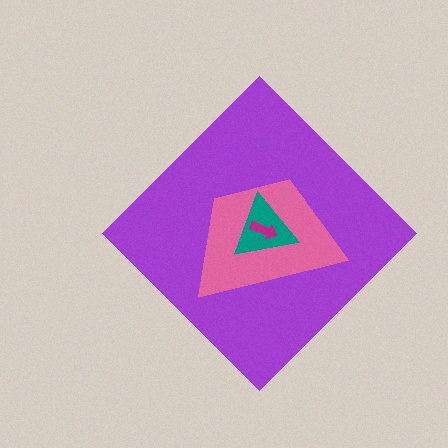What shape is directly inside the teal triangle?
The magenta arrow.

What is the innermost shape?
The magenta arrow.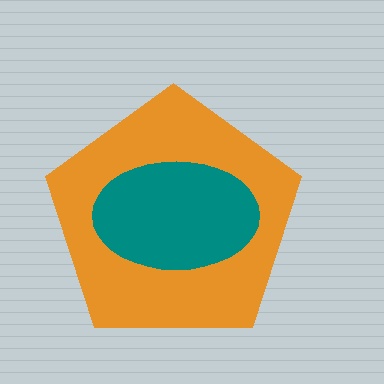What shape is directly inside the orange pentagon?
The teal ellipse.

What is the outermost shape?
The orange pentagon.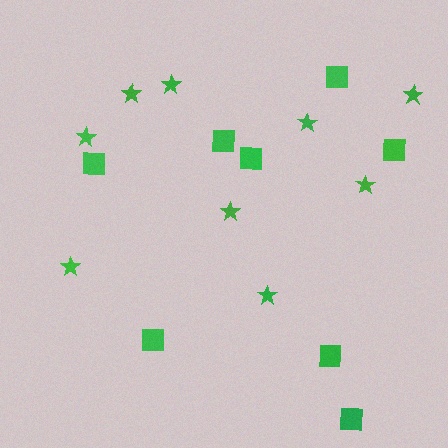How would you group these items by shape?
There are 2 groups: one group of squares (8) and one group of stars (9).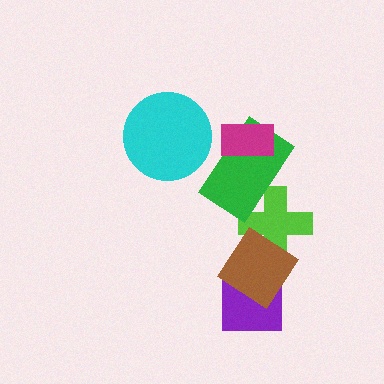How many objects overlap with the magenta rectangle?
1 object overlaps with the magenta rectangle.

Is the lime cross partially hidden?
Yes, it is partially covered by another shape.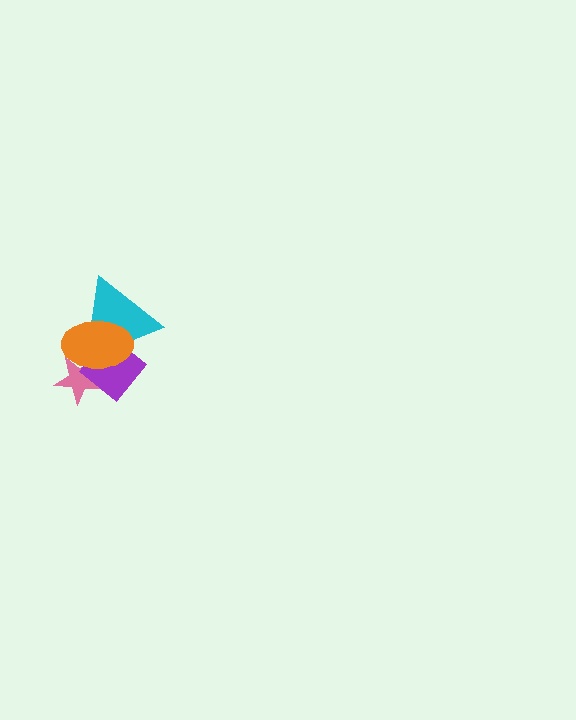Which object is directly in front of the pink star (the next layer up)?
The purple diamond is directly in front of the pink star.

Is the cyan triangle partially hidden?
Yes, it is partially covered by another shape.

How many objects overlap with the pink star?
2 objects overlap with the pink star.